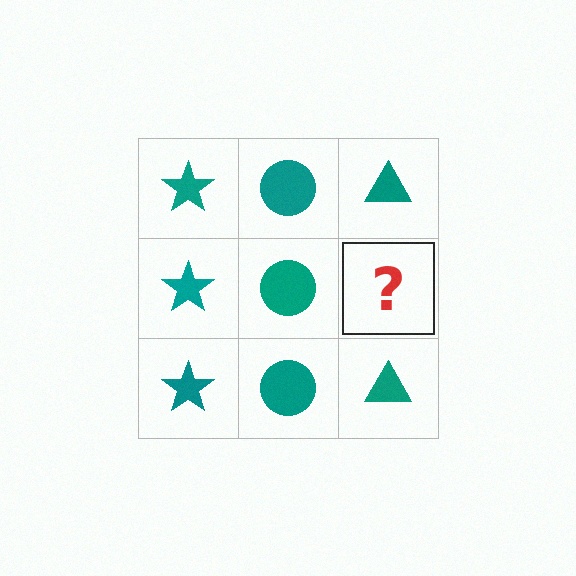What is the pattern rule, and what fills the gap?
The rule is that each column has a consistent shape. The gap should be filled with a teal triangle.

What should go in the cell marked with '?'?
The missing cell should contain a teal triangle.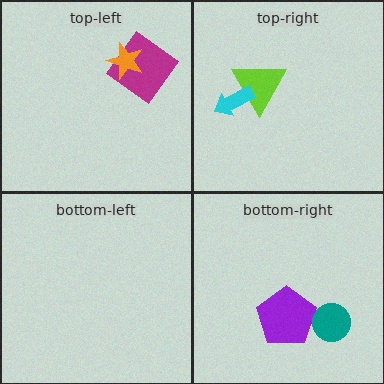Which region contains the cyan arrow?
The top-right region.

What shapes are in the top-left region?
The magenta diamond, the orange star.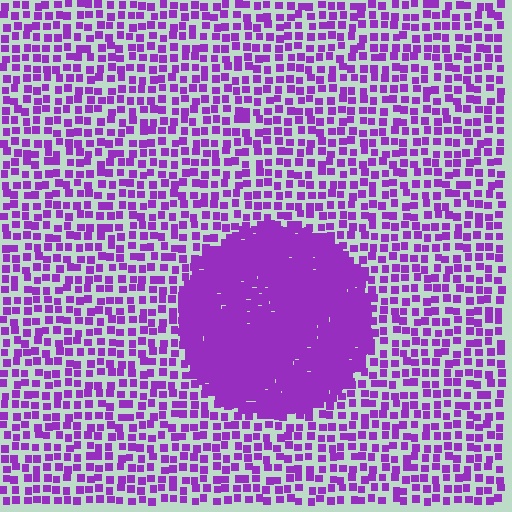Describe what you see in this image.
The image contains small purple elements arranged at two different densities. A circle-shaped region is visible where the elements are more densely packed than the surrounding area.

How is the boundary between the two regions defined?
The boundary is defined by a change in element density (approximately 3.1x ratio). All elements are the same color, size, and shape.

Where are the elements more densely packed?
The elements are more densely packed inside the circle boundary.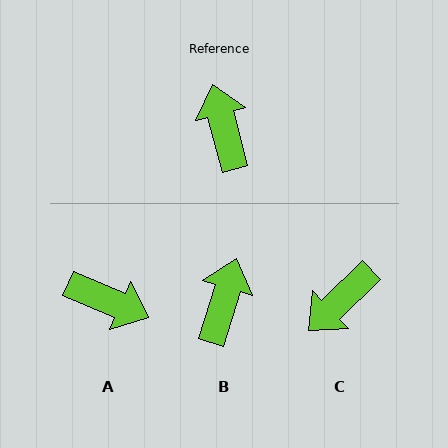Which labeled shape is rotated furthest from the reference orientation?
A, about 128 degrees away.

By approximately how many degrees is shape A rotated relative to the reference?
Approximately 128 degrees clockwise.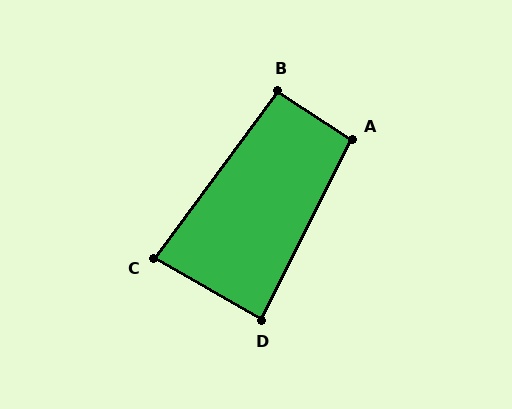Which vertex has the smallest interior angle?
C, at approximately 83 degrees.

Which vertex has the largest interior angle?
A, at approximately 97 degrees.